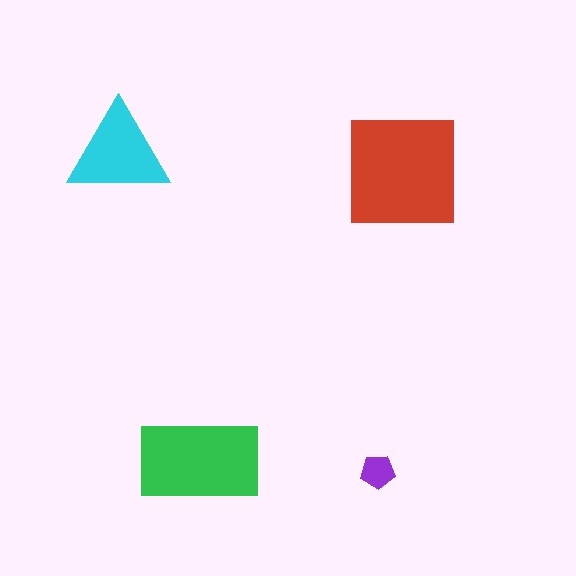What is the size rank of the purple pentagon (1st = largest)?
4th.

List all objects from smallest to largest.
The purple pentagon, the cyan triangle, the green rectangle, the red square.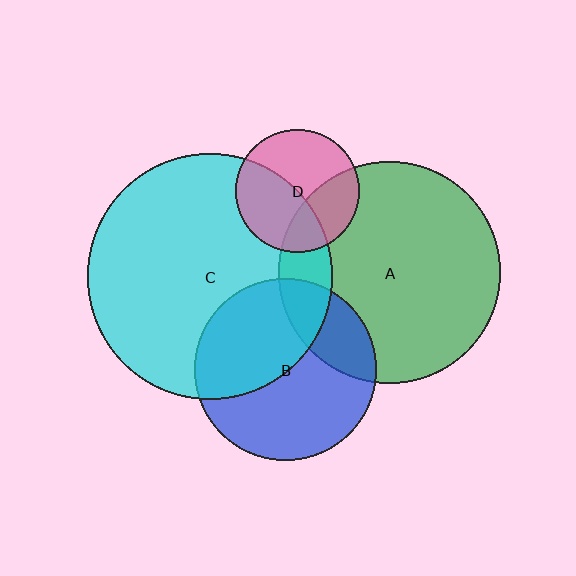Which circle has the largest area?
Circle C (cyan).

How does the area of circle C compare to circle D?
Approximately 4.0 times.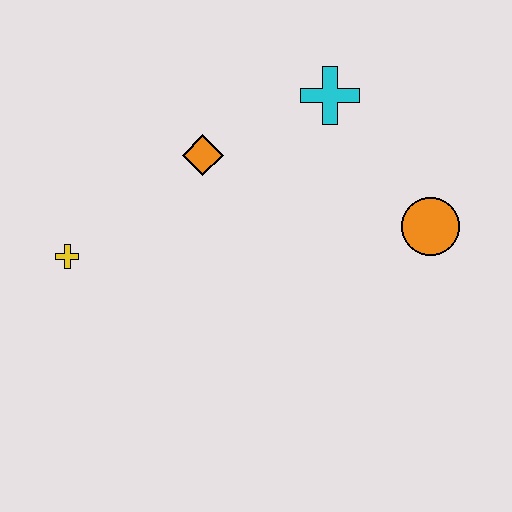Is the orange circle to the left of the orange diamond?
No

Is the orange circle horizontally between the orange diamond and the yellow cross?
No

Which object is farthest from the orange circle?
The yellow cross is farthest from the orange circle.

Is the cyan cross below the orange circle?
No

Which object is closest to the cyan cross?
The orange diamond is closest to the cyan cross.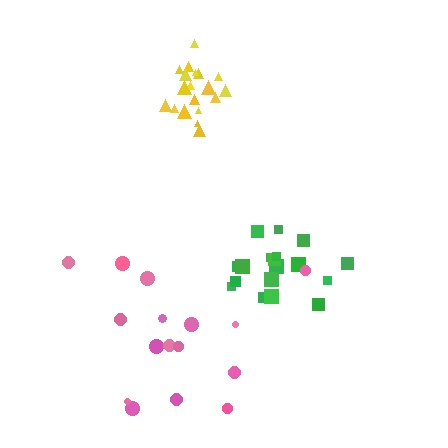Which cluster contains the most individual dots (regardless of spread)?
Yellow (19).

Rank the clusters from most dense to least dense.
yellow, green, pink.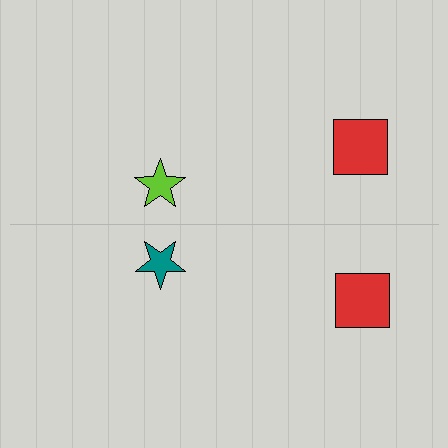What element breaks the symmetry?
The teal star on the bottom side breaks the symmetry — its mirror counterpart is lime.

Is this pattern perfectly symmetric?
No, the pattern is not perfectly symmetric. The teal star on the bottom side breaks the symmetry — its mirror counterpart is lime.